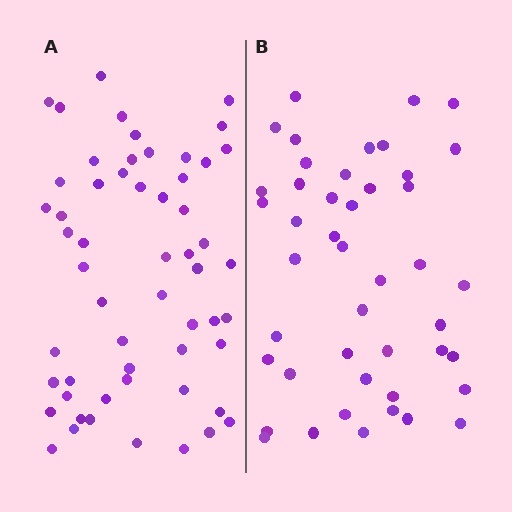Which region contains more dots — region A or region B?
Region A (the left region) has more dots.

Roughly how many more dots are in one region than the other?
Region A has roughly 12 or so more dots than region B.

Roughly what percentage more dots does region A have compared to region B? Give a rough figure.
About 25% more.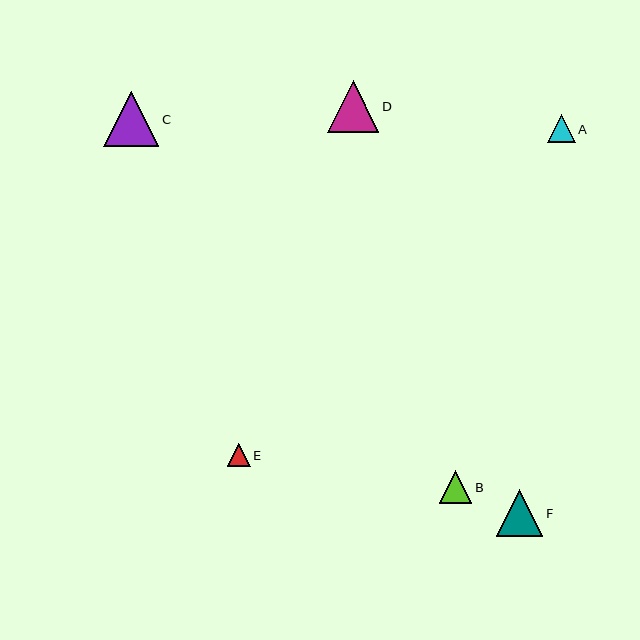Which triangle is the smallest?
Triangle E is the smallest with a size of approximately 23 pixels.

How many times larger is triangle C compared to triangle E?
Triangle C is approximately 2.4 times the size of triangle E.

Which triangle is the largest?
Triangle C is the largest with a size of approximately 55 pixels.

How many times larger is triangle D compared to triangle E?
Triangle D is approximately 2.2 times the size of triangle E.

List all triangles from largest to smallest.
From largest to smallest: C, D, F, B, A, E.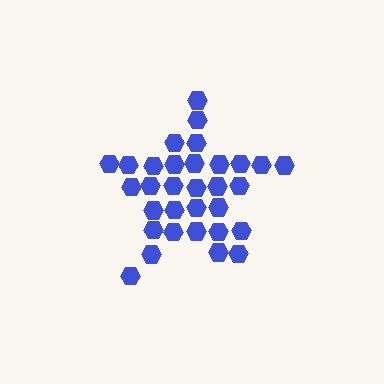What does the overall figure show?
The overall figure shows a star.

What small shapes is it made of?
It is made of small hexagons.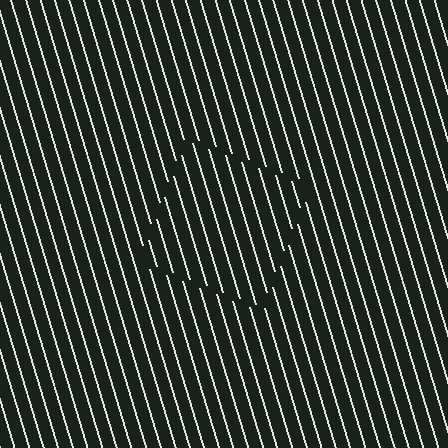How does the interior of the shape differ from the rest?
The interior of the shape contains the same grating, shifted by half a period — the contour is defined by the phase discontinuity where line-ends from the inner and outer gratings abut.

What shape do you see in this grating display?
An illusory square. The interior of the shape contains the same grating, shifted by half a period — the contour is defined by the phase discontinuity where line-ends from the inner and outer gratings abut.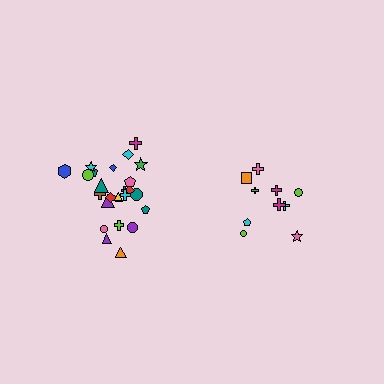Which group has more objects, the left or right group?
The left group.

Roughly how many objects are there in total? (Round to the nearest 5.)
Roughly 35 objects in total.